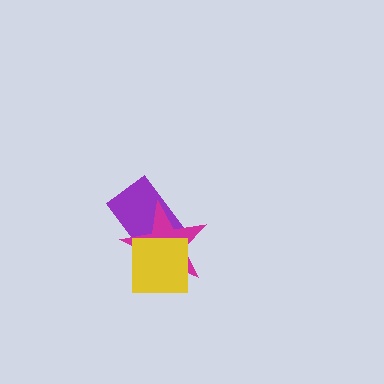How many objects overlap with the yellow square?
2 objects overlap with the yellow square.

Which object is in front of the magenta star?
The yellow square is in front of the magenta star.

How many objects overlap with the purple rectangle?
2 objects overlap with the purple rectangle.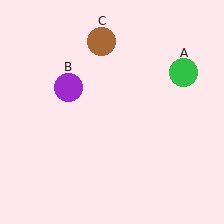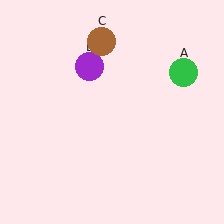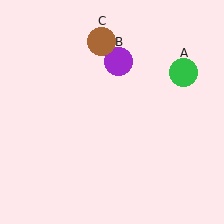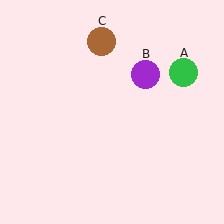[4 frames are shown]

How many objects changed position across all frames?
1 object changed position: purple circle (object B).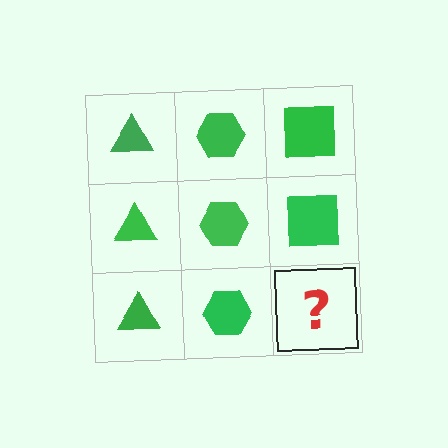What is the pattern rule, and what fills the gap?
The rule is that each column has a consistent shape. The gap should be filled with a green square.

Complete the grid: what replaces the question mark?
The question mark should be replaced with a green square.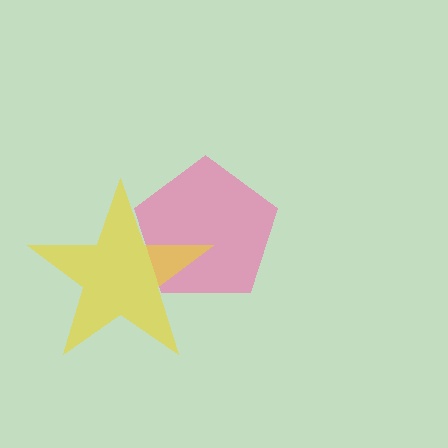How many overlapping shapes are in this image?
There are 2 overlapping shapes in the image.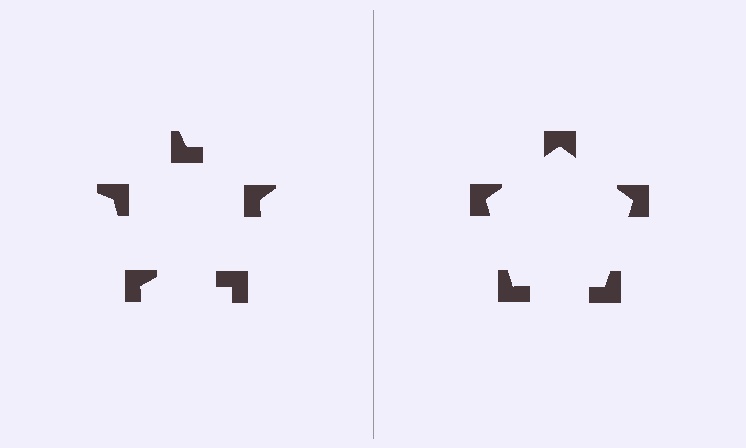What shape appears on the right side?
An illusory pentagon.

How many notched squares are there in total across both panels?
10 — 5 on each side.